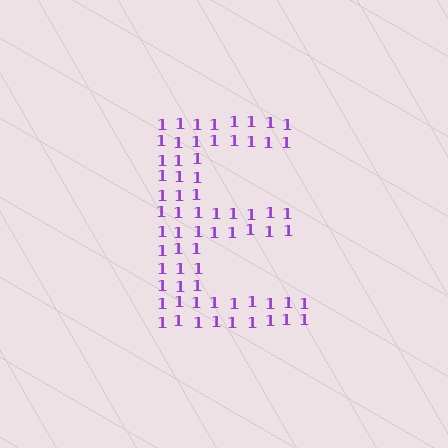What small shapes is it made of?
It is made of small digit 1's.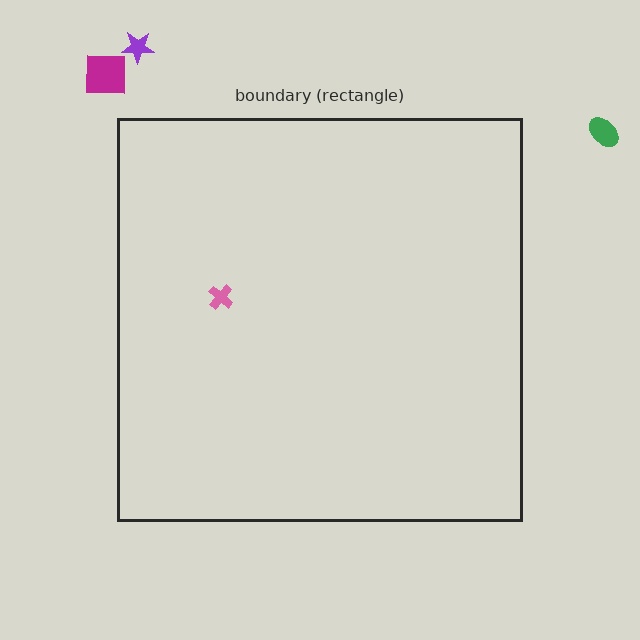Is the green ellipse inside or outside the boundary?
Outside.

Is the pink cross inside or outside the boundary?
Inside.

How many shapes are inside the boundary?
1 inside, 3 outside.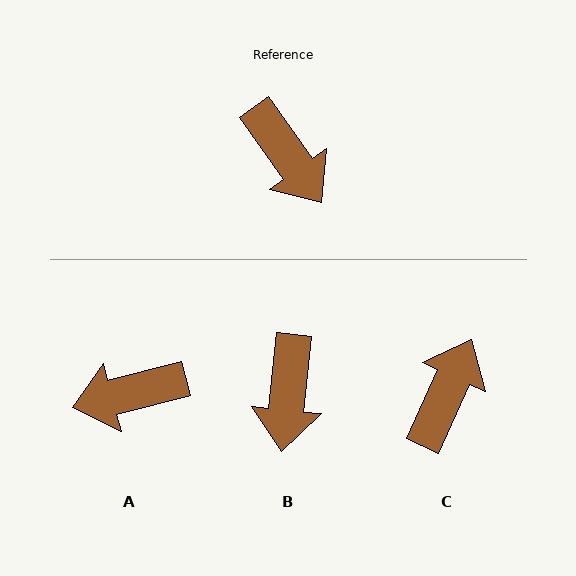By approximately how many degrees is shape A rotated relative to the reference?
Approximately 111 degrees clockwise.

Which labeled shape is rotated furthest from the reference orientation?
C, about 120 degrees away.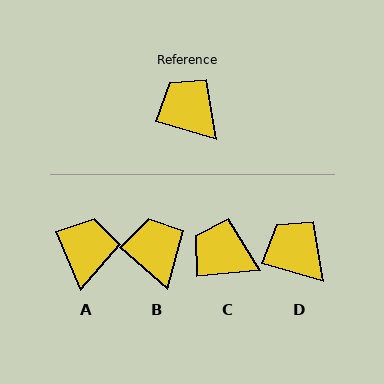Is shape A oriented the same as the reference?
No, it is off by about 50 degrees.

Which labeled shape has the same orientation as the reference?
D.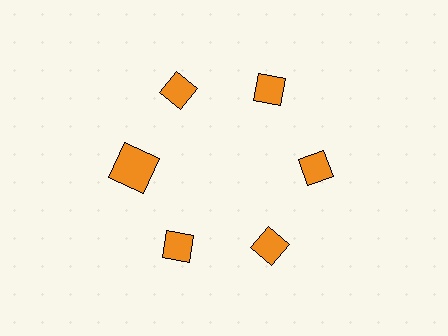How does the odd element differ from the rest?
It has a different shape: square instead of diamond.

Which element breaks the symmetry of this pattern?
The orange square at roughly the 9 o'clock position breaks the symmetry. All other shapes are orange diamonds.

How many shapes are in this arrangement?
There are 6 shapes arranged in a ring pattern.